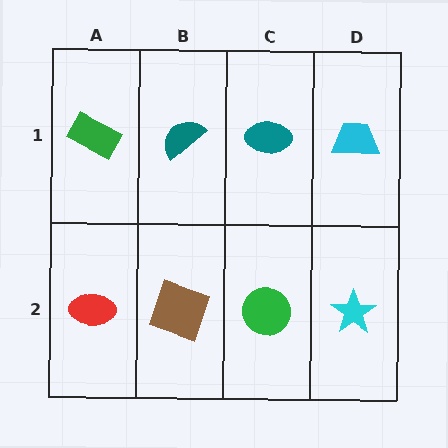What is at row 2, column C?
A green circle.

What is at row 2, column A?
A red ellipse.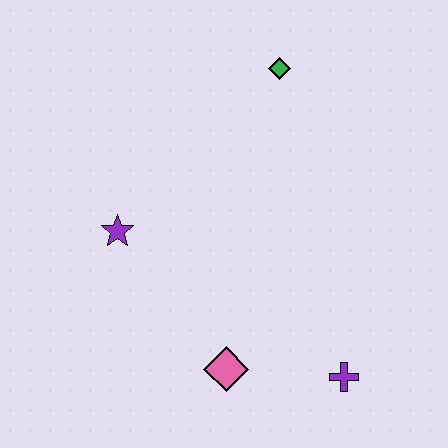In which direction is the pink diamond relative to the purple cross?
The pink diamond is to the left of the purple cross.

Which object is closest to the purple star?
The pink diamond is closest to the purple star.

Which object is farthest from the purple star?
The purple cross is farthest from the purple star.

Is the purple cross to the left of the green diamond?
No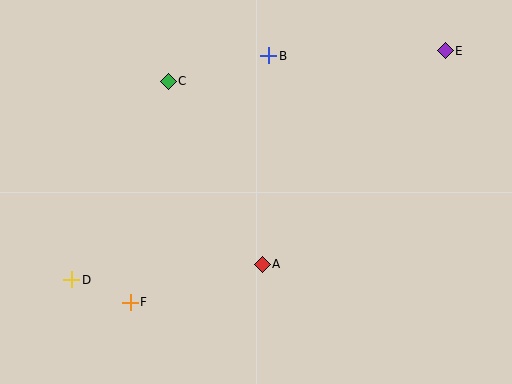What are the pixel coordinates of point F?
Point F is at (130, 302).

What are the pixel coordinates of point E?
Point E is at (445, 51).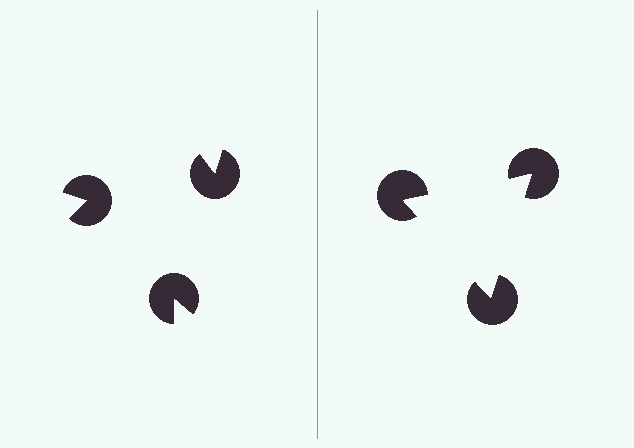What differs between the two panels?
The pac-man discs are positioned identically on both sides; only the wedge orientations differ. On the right they align to a triangle; on the left they are misaligned.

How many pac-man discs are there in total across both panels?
6 — 3 on each side.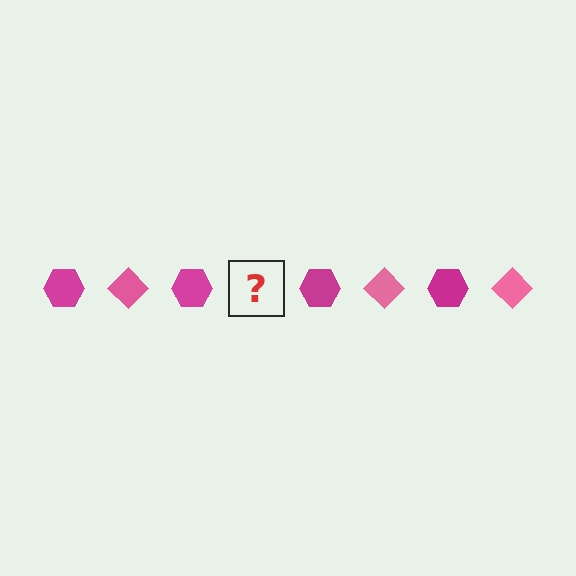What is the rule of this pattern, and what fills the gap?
The rule is that the pattern alternates between magenta hexagon and pink diamond. The gap should be filled with a pink diamond.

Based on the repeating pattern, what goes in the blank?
The blank should be a pink diamond.